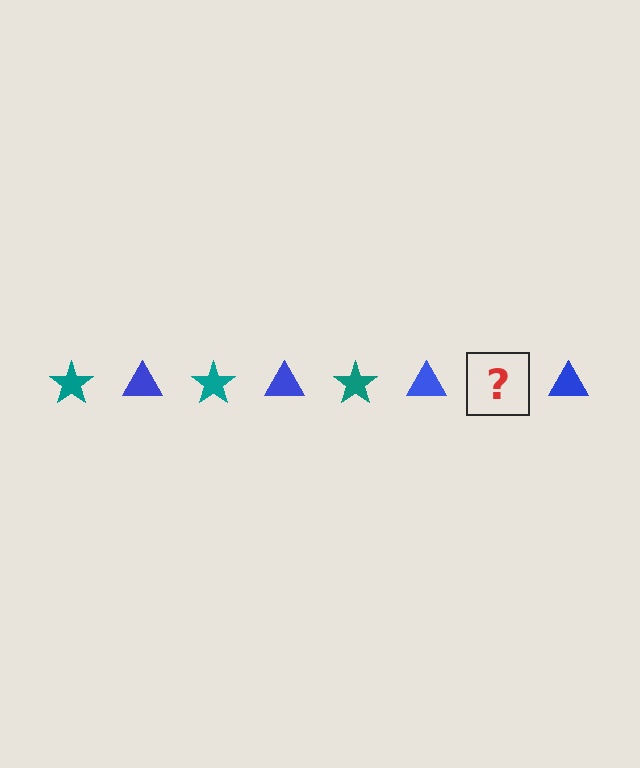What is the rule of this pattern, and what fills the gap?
The rule is that the pattern alternates between teal star and blue triangle. The gap should be filled with a teal star.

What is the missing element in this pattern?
The missing element is a teal star.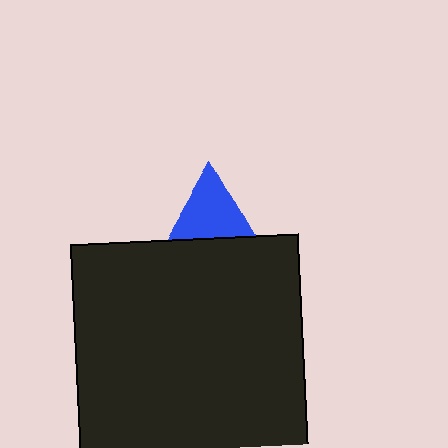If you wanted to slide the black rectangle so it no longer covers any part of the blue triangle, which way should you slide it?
Slide it down — that is the most direct way to separate the two shapes.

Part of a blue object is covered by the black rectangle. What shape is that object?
It is a triangle.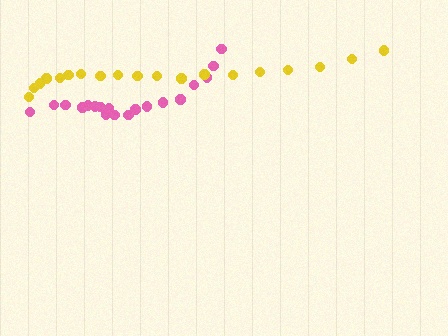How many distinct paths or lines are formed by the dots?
There are 2 distinct paths.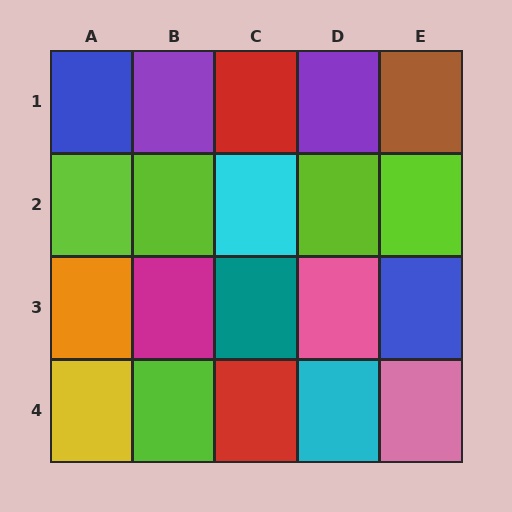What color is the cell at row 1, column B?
Purple.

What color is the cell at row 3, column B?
Magenta.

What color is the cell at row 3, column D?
Pink.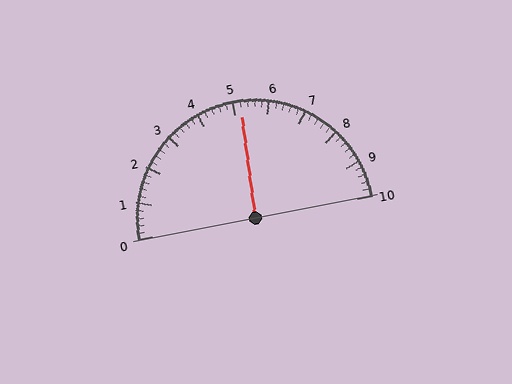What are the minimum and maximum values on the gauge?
The gauge ranges from 0 to 10.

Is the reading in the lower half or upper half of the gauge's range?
The reading is in the upper half of the range (0 to 10).